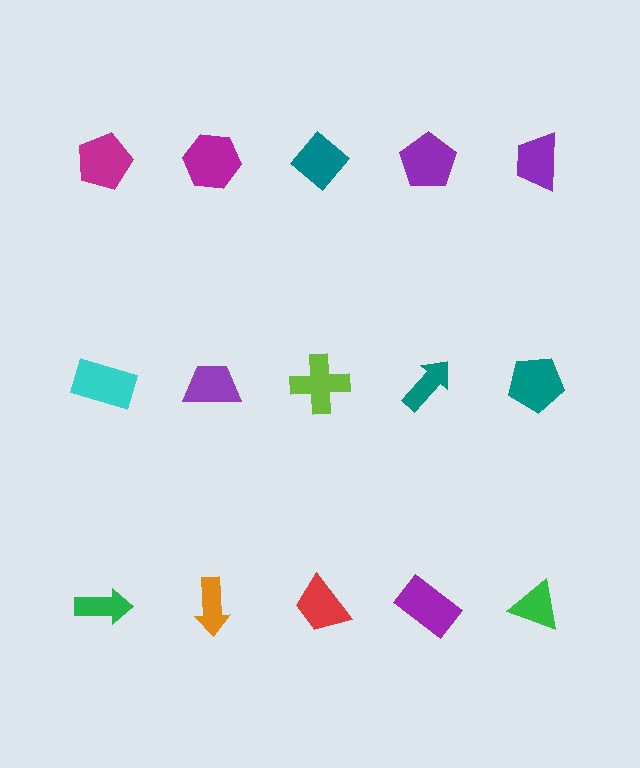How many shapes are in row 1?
5 shapes.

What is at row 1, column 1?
A magenta pentagon.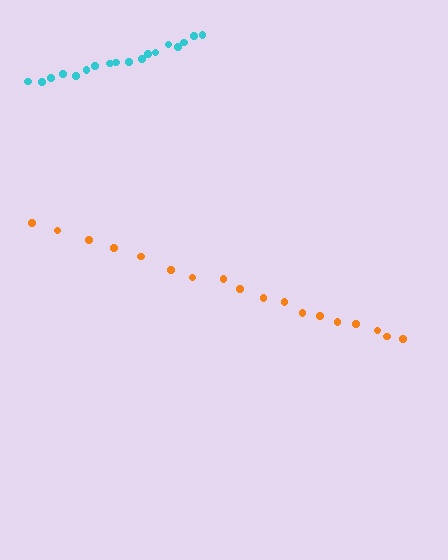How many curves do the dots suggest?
There are 2 distinct paths.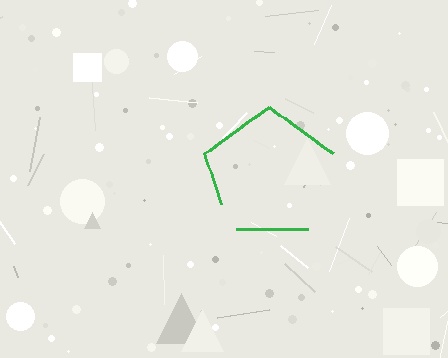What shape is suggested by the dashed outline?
The dashed outline suggests a pentagon.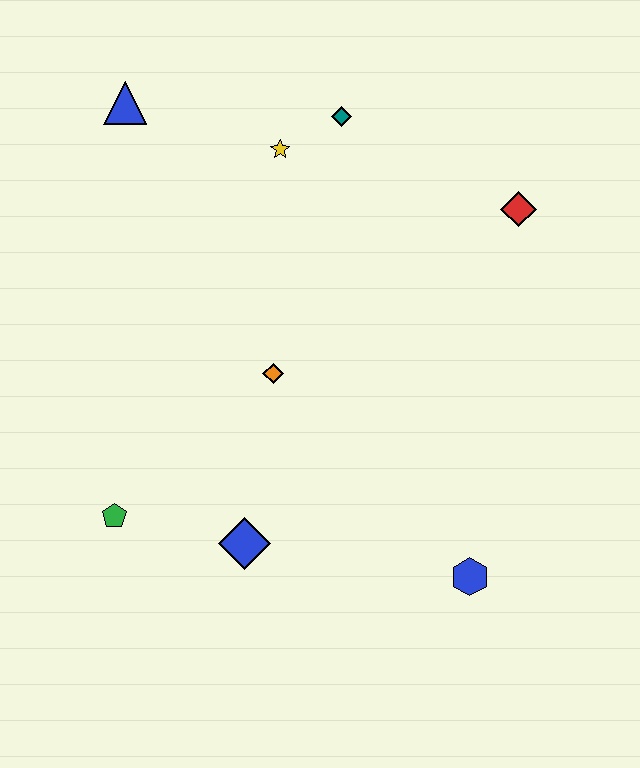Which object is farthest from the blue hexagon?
The blue triangle is farthest from the blue hexagon.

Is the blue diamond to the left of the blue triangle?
No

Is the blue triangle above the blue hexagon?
Yes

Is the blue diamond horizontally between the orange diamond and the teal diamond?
No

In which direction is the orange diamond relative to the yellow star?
The orange diamond is below the yellow star.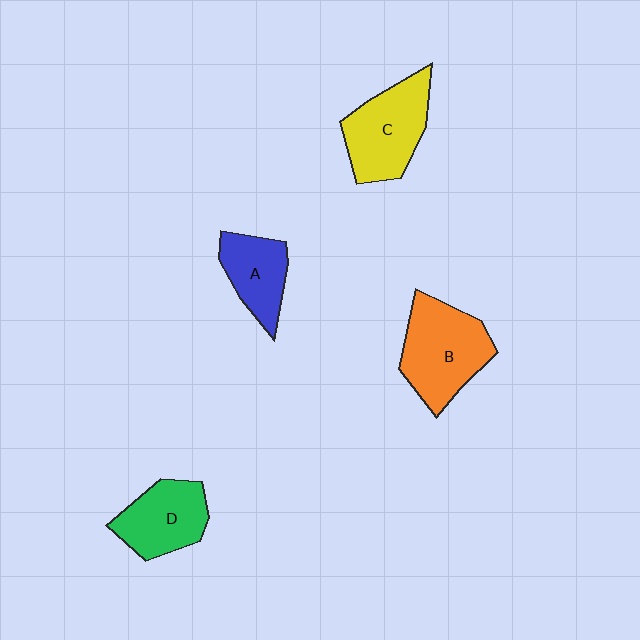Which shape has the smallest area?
Shape A (blue).